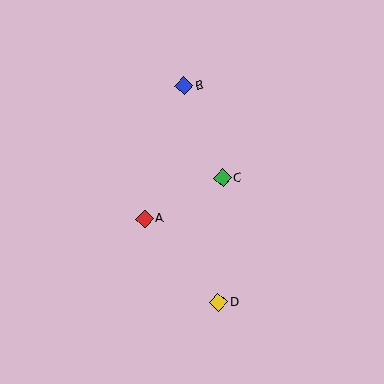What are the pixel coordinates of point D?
Point D is at (218, 302).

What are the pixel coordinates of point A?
Point A is at (145, 219).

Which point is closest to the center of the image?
Point C at (223, 178) is closest to the center.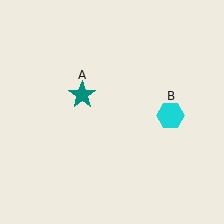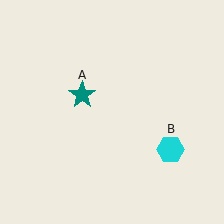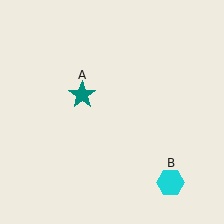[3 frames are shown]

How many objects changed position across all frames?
1 object changed position: cyan hexagon (object B).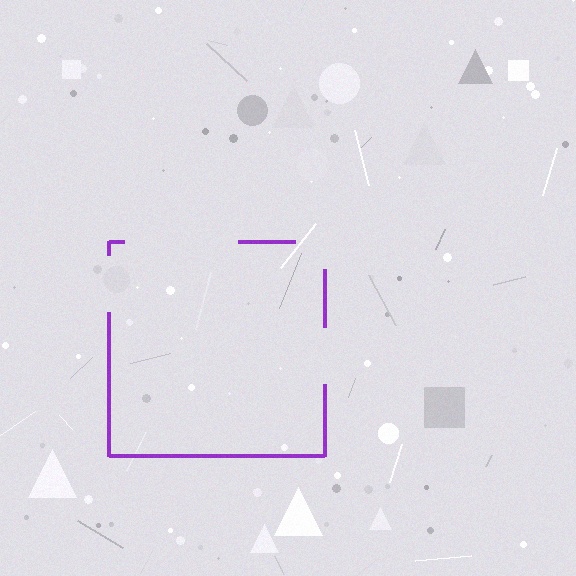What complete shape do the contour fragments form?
The contour fragments form a square.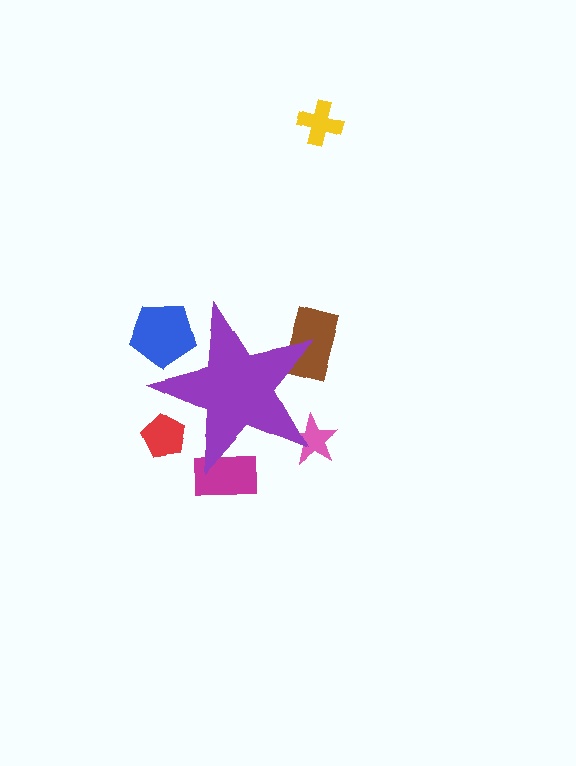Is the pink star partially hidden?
Yes, the pink star is partially hidden behind the purple star.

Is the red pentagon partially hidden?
Yes, the red pentagon is partially hidden behind the purple star.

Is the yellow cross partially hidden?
No, the yellow cross is fully visible.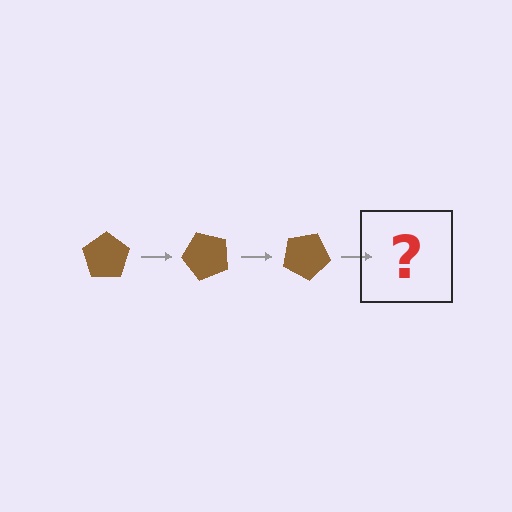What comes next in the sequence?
The next element should be a brown pentagon rotated 150 degrees.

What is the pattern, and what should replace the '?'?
The pattern is that the pentagon rotates 50 degrees each step. The '?' should be a brown pentagon rotated 150 degrees.